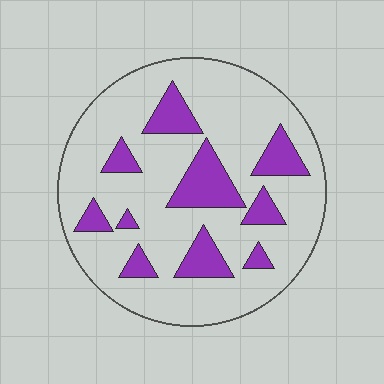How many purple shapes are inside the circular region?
10.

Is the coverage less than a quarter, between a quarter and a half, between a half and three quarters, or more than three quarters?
Less than a quarter.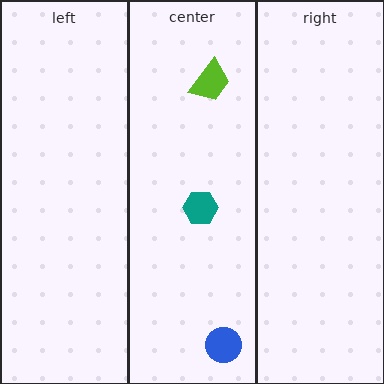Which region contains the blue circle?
The center region.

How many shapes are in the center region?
3.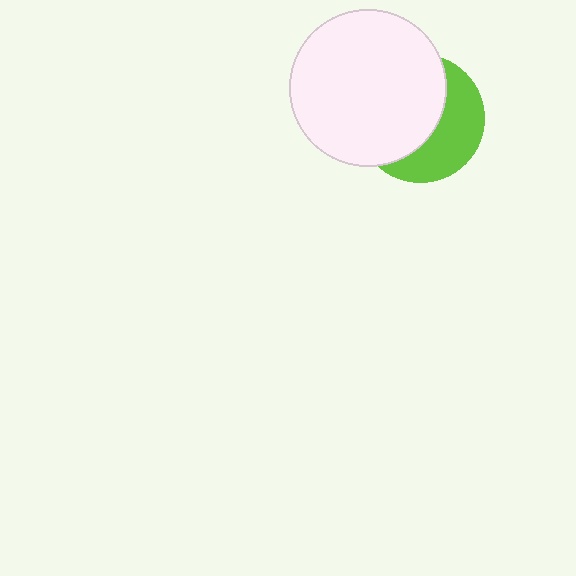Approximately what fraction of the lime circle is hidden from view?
Roughly 58% of the lime circle is hidden behind the white circle.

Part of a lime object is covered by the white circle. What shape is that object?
It is a circle.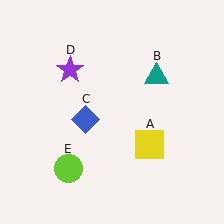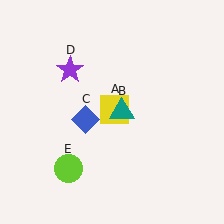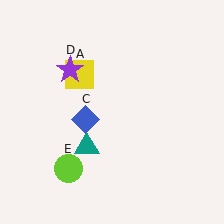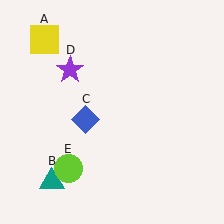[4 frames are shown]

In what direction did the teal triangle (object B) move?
The teal triangle (object B) moved down and to the left.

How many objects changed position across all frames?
2 objects changed position: yellow square (object A), teal triangle (object B).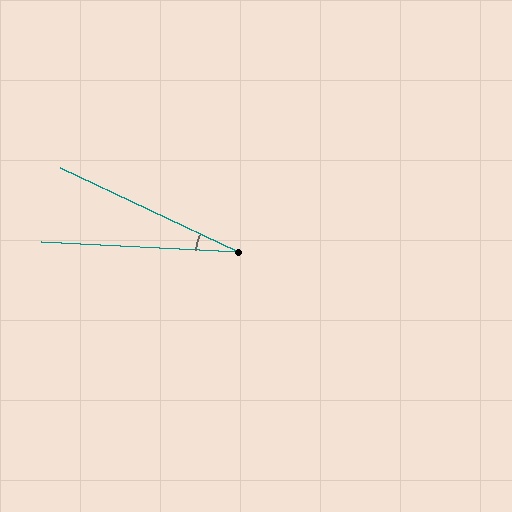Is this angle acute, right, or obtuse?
It is acute.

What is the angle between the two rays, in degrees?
Approximately 22 degrees.